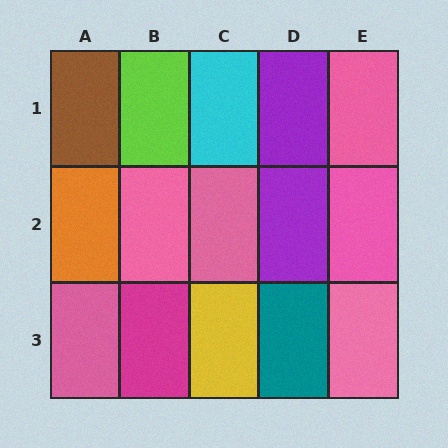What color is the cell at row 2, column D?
Purple.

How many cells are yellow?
1 cell is yellow.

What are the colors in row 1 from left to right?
Brown, lime, cyan, purple, pink.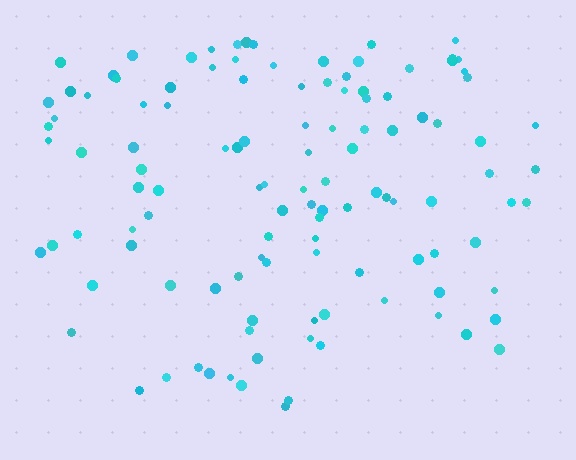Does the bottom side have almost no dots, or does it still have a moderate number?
Still a moderate number, just noticeably fewer than the top.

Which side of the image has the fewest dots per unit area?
The bottom.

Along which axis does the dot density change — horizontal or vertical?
Vertical.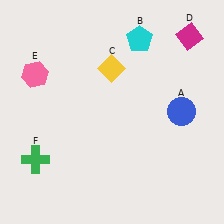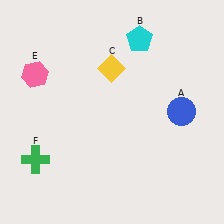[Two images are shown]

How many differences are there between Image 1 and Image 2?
There is 1 difference between the two images.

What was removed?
The magenta diamond (D) was removed in Image 2.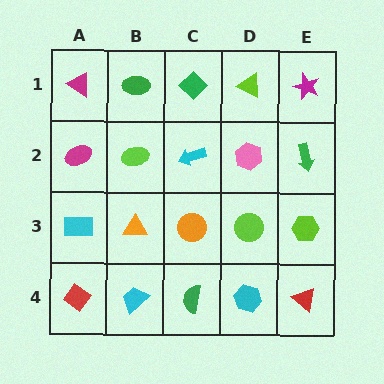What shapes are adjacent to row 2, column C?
A green diamond (row 1, column C), an orange circle (row 3, column C), a lime ellipse (row 2, column B), a pink hexagon (row 2, column D).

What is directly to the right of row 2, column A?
A lime ellipse.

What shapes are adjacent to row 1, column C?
A cyan arrow (row 2, column C), a green ellipse (row 1, column B), a lime triangle (row 1, column D).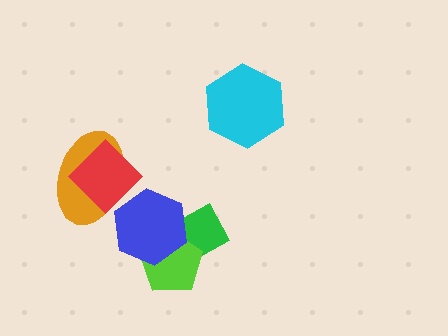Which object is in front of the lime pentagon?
The blue hexagon is in front of the lime pentagon.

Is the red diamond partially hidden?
Yes, it is partially covered by another shape.